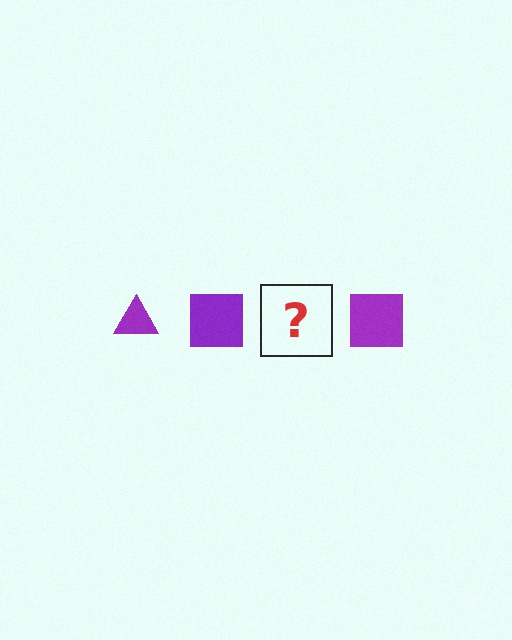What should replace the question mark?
The question mark should be replaced with a purple triangle.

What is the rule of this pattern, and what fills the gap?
The rule is that the pattern cycles through triangle, square shapes in purple. The gap should be filled with a purple triangle.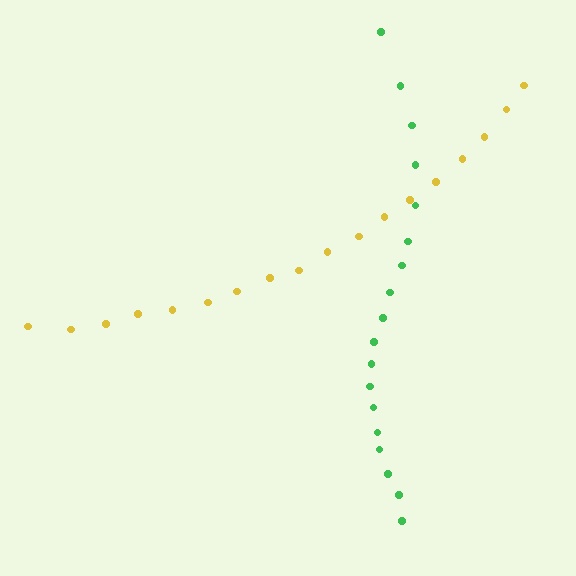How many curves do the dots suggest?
There are 2 distinct paths.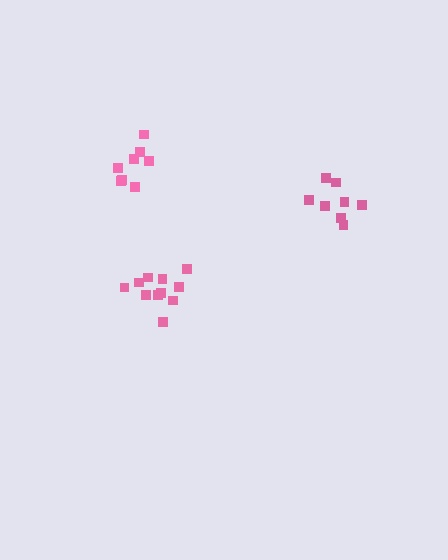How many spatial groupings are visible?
There are 3 spatial groupings.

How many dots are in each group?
Group 1: 8 dots, Group 2: 11 dots, Group 3: 8 dots (27 total).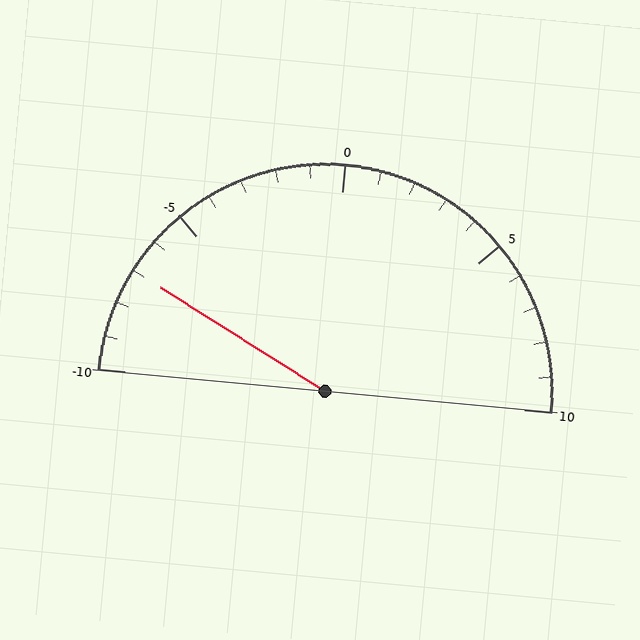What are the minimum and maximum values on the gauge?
The gauge ranges from -10 to 10.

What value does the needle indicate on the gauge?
The needle indicates approximately -7.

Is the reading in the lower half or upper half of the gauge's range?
The reading is in the lower half of the range (-10 to 10).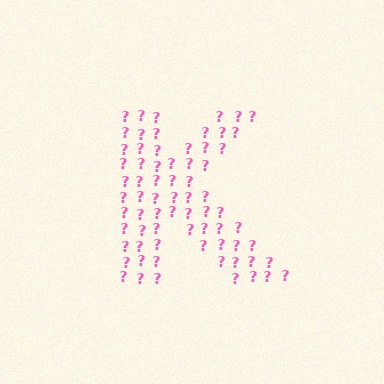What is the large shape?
The large shape is the letter K.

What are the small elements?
The small elements are question marks.